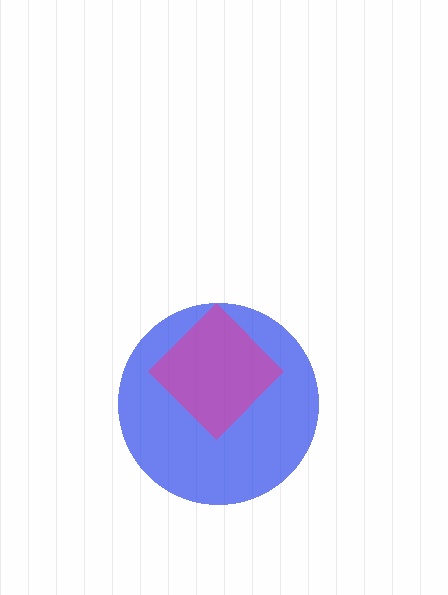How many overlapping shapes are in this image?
There are 2 overlapping shapes in the image.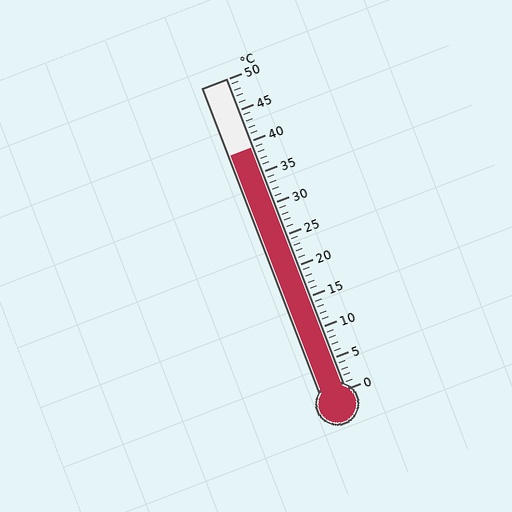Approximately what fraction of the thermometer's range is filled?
The thermometer is filled to approximately 80% of its range.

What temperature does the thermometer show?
The thermometer shows approximately 39°C.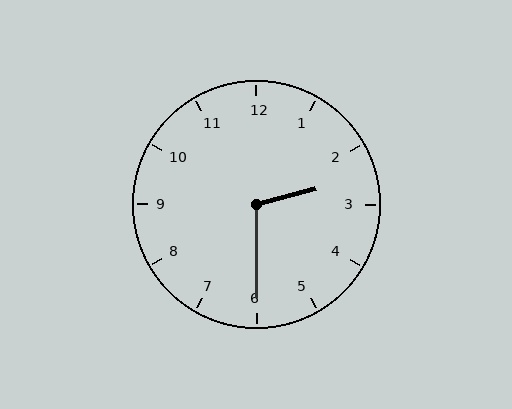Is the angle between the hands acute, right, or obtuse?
It is obtuse.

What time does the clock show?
2:30.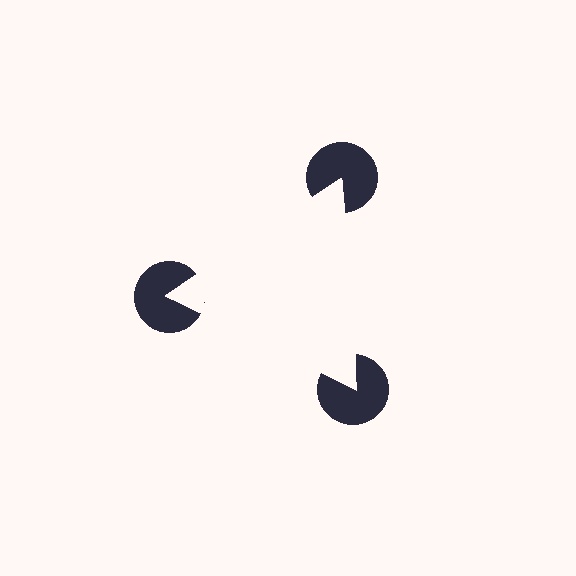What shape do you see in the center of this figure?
An illusory triangle — its edges are inferred from the aligned wedge cuts in the pac-man discs, not physically drawn.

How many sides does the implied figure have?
3 sides.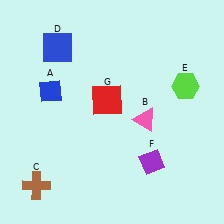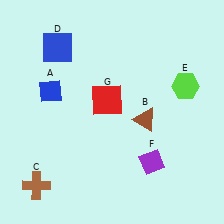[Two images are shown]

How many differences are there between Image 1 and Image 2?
There is 1 difference between the two images.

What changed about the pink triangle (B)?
In Image 1, B is pink. In Image 2, it changed to brown.